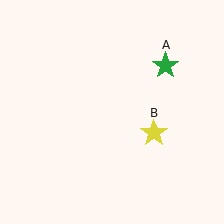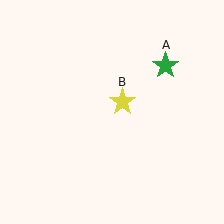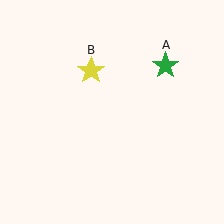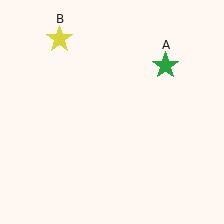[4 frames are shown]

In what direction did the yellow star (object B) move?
The yellow star (object B) moved up and to the left.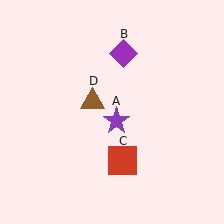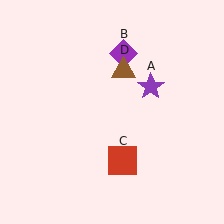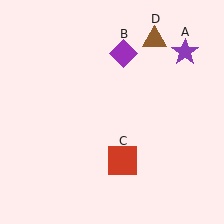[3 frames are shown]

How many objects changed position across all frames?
2 objects changed position: purple star (object A), brown triangle (object D).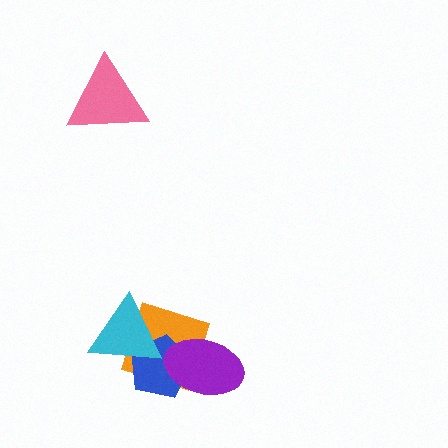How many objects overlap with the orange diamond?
3 objects overlap with the orange diamond.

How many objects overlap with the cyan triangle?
2 objects overlap with the cyan triangle.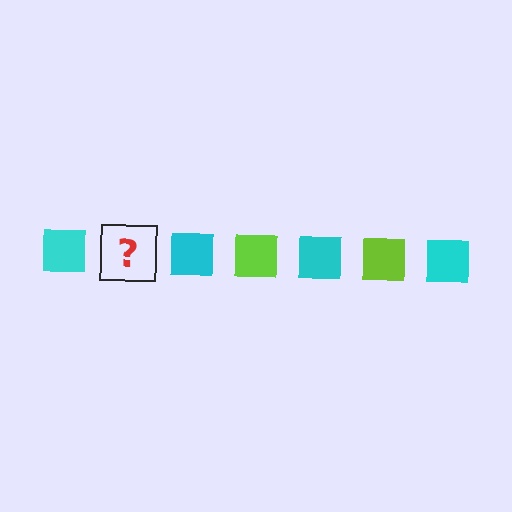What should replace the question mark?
The question mark should be replaced with a lime square.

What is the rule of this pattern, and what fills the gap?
The rule is that the pattern cycles through cyan, lime squares. The gap should be filled with a lime square.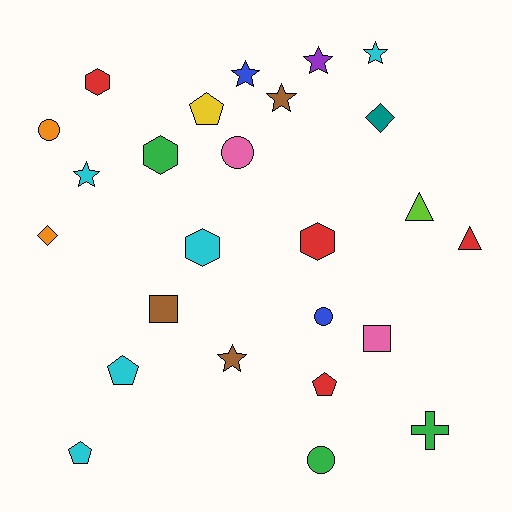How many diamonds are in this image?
There are 2 diamonds.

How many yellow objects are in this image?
There is 1 yellow object.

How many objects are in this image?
There are 25 objects.